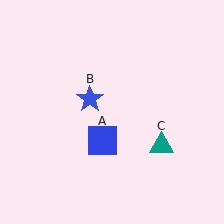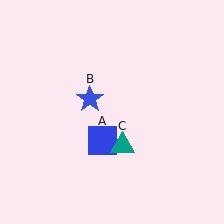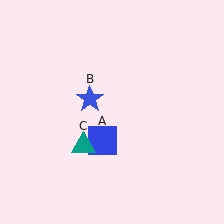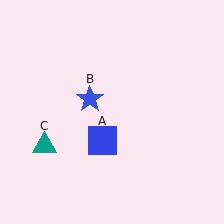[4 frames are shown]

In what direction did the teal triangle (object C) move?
The teal triangle (object C) moved left.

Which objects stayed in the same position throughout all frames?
Blue square (object A) and blue star (object B) remained stationary.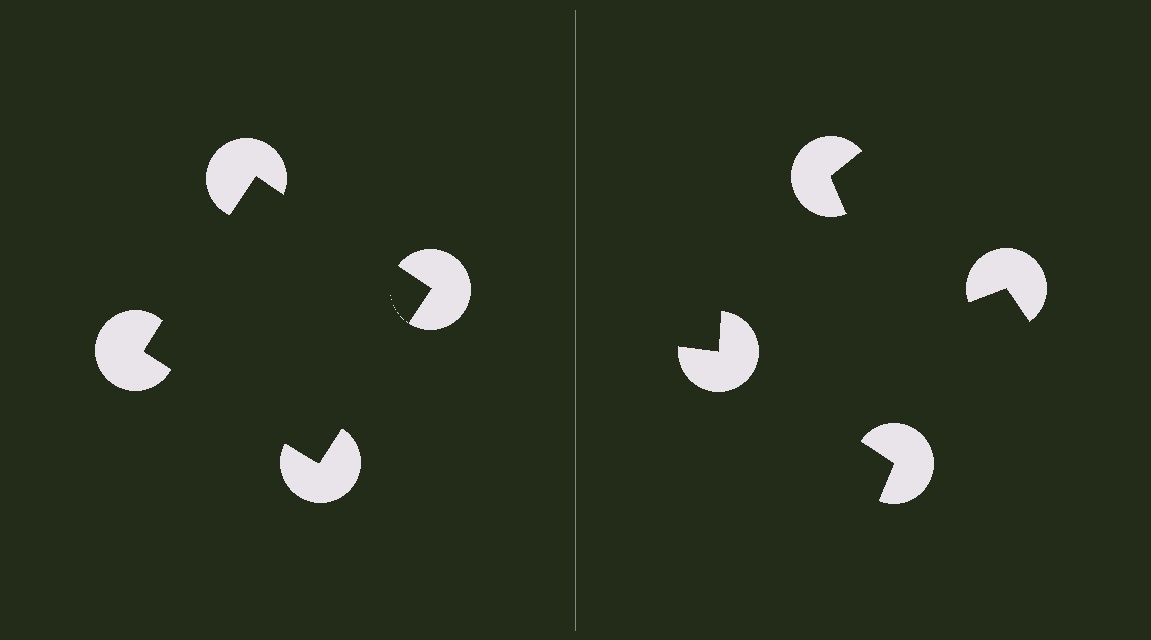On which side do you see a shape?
An illusory square appears on the left side. On the right side the wedge cuts are rotated, so no coherent shape forms.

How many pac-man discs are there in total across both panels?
8 — 4 on each side.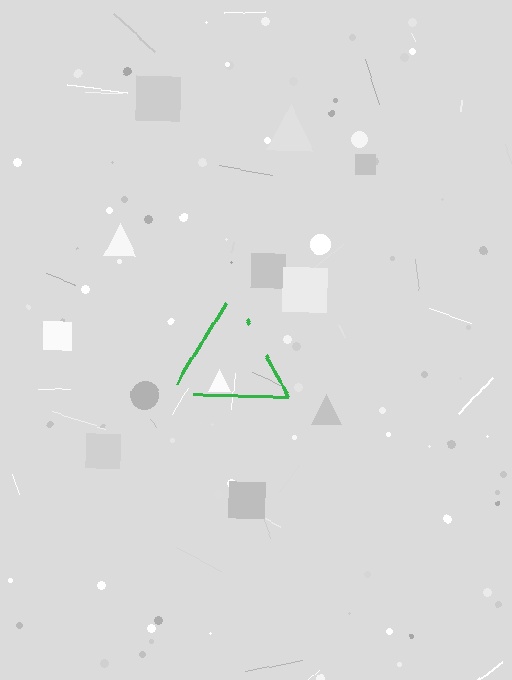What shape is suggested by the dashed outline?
The dashed outline suggests a triangle.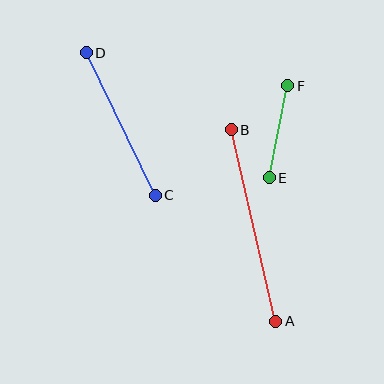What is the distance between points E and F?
The distance is approximately 94 pixels.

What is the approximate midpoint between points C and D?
The midpoint is at approximately (121, 124) pixels.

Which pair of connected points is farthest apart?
Points A and B are farthest apart.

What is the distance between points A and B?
The distance is approximately 197 pixels.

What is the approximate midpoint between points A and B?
The midpoint is at approximately (253, 225) pixels.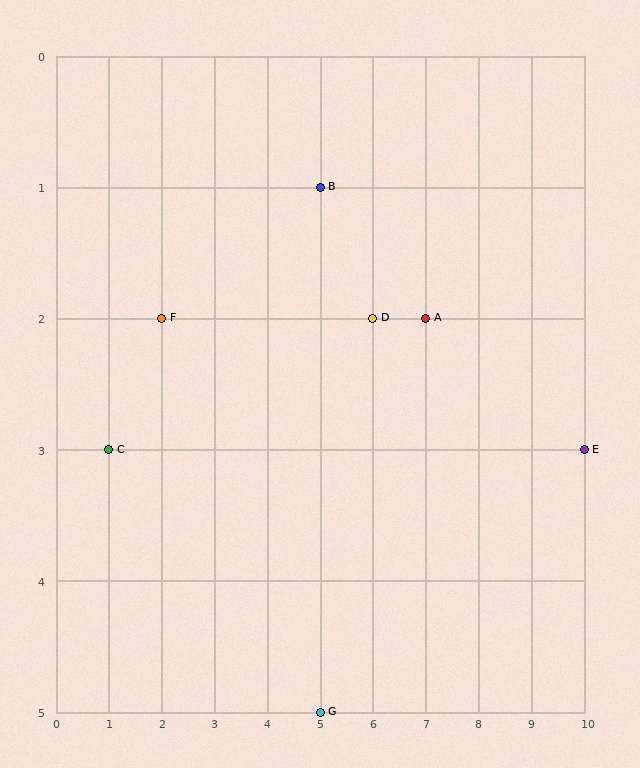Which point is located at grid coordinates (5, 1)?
Point B is at (5, 1).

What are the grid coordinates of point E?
Point E is at grid coordinates (10, 3).